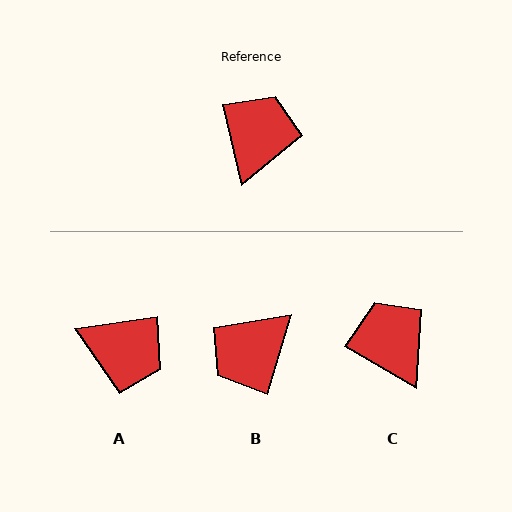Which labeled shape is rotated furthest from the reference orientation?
B, about 150 degrees away.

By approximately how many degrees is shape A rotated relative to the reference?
Approximately 95 degrees clockwise.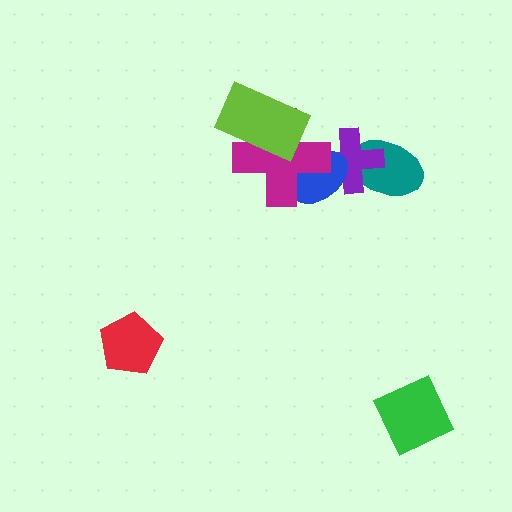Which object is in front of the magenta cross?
The lime rectangle is in front of the magenta cross.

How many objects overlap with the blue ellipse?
2 objects overlap with the blue ellipse.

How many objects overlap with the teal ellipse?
1 object overlaps with the teal ellipse.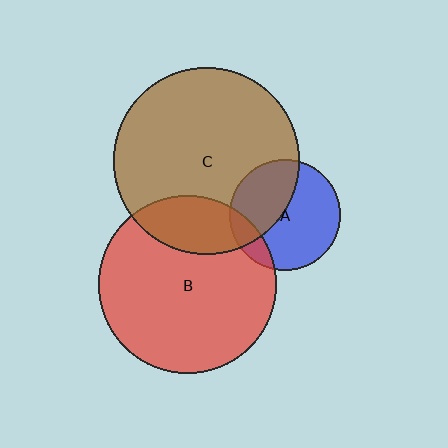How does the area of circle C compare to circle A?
Approximately 2.8 times.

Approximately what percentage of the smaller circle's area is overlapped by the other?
Approximately 40%.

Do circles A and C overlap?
Yes.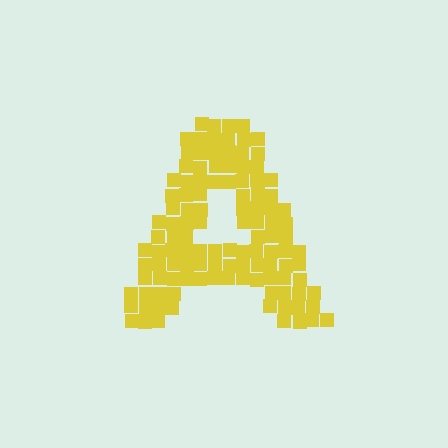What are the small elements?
The small elements are squares.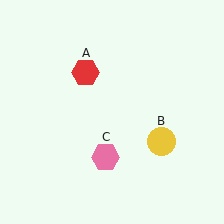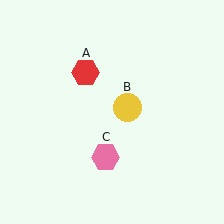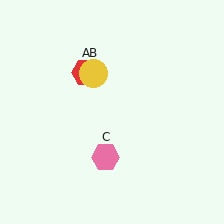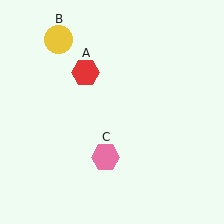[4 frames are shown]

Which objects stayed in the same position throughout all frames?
Red hexagon (object A) and pink hexagon (object C) remained stationary.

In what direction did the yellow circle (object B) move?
The yellow circle (object B) moved up and to the left.